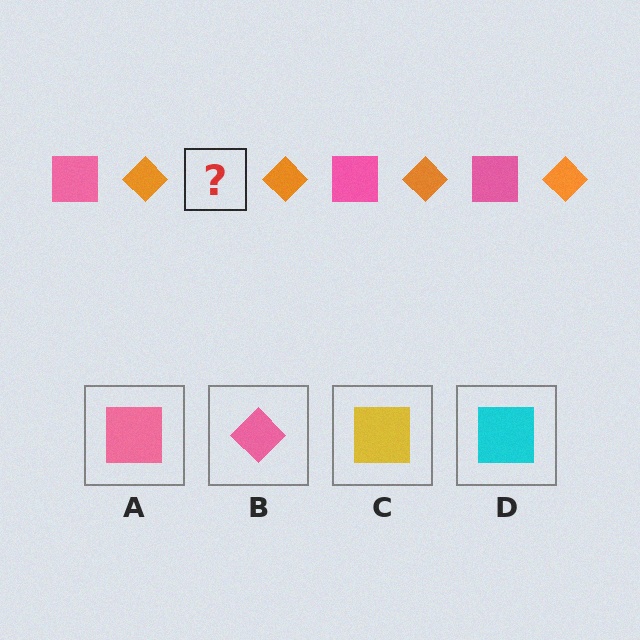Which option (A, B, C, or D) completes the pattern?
A.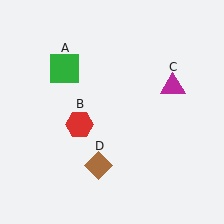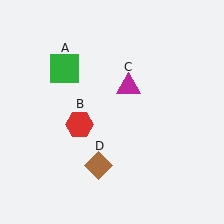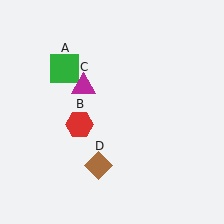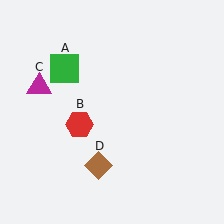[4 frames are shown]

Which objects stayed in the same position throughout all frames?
Green square (object A) and red hexagon (object B) and brown diamond (object D) remained stationary.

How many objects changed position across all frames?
1 object changed position: magenta triangle (object C).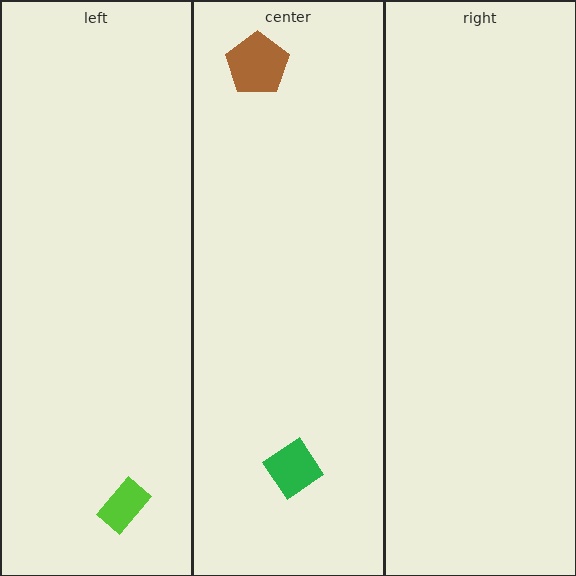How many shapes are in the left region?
1.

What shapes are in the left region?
The lime rectangle.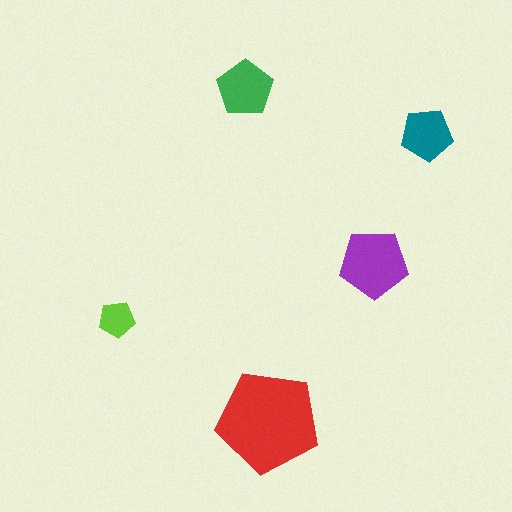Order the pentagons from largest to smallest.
the red one, the purple one, the green one, the teal one, the lime one.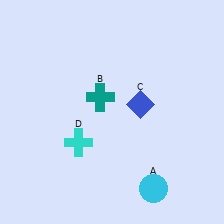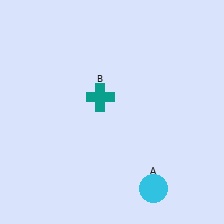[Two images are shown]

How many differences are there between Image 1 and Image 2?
There are 2 differences between the two images.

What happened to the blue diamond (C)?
The blue diamond (C) was removed in Image 2. It was in the top-right area of Image 1.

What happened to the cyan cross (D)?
The cyan cross (D) was removed in Image 2. It was in the bottom-left area of Image 1.